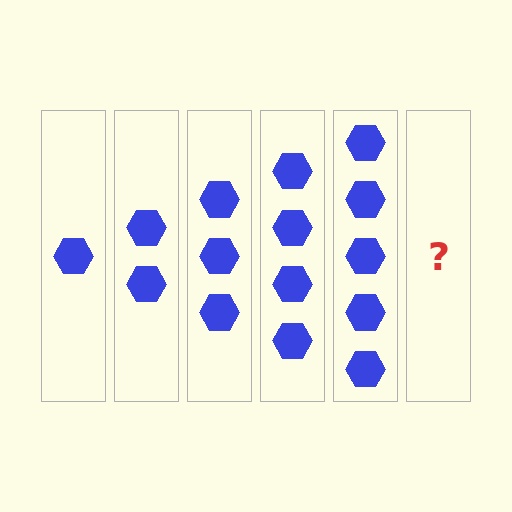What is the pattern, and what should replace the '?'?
The pattern is that each step adds one more hexagon. The '?' should be 6 hexagons.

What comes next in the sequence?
The next element should be 6 hexagons.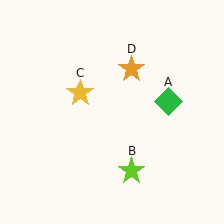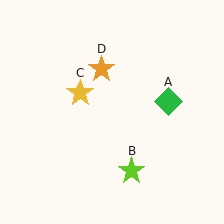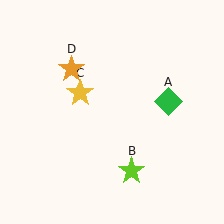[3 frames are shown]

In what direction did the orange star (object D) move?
The orange star (object D) moved left.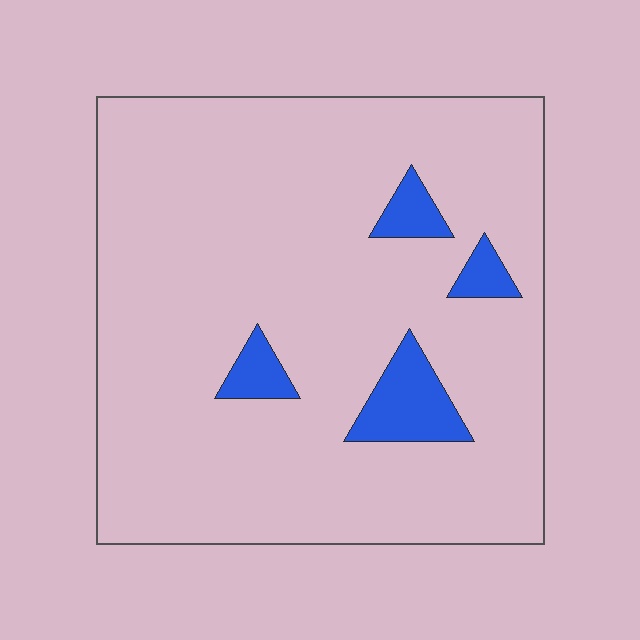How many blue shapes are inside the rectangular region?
4.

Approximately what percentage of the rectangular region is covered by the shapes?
Approximately 10%.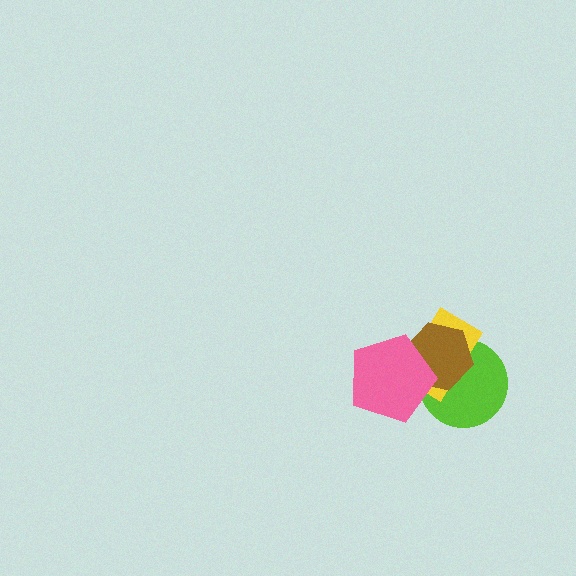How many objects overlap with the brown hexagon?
3 objects overlap with the brown hexagon.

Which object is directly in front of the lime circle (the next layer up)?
The yellow rectangle is directly in front of the lime circle.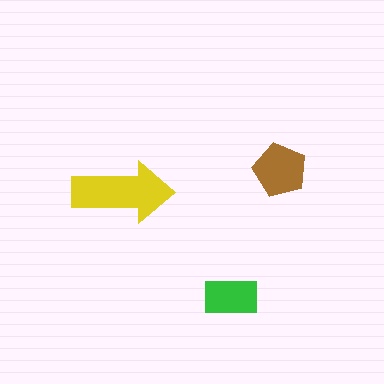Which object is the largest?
The yellow arrow.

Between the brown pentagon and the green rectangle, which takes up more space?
The brown pentagon.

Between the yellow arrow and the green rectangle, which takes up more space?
The yellow arrow.